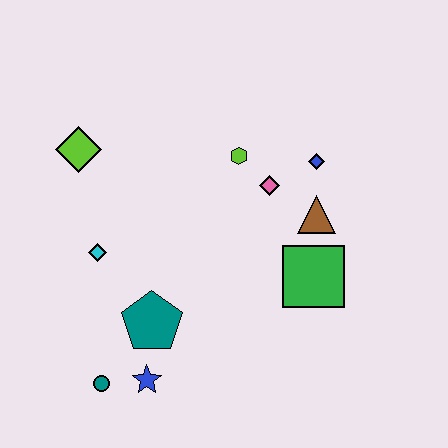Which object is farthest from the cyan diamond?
The blue diamond is farthest from the cyan diamond.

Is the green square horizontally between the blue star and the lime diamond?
No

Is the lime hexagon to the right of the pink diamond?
No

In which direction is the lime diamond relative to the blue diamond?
The lime diamond is to the left of the blue diamond.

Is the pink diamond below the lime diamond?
Yes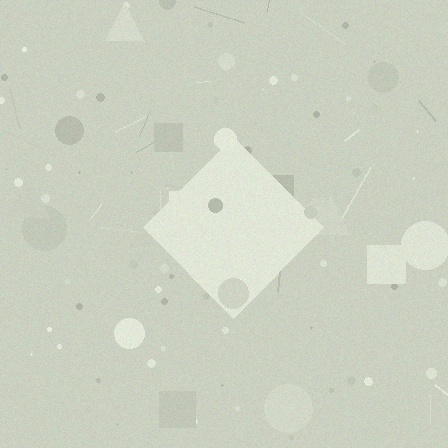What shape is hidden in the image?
A diamond is hidden in the image.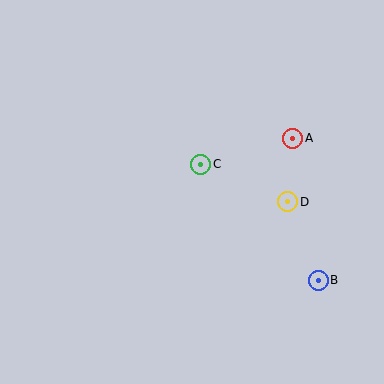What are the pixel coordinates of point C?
Point C is at (201, 164).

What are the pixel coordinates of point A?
Point A is at (293, 138).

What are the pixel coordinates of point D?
Point D is at (288, 202).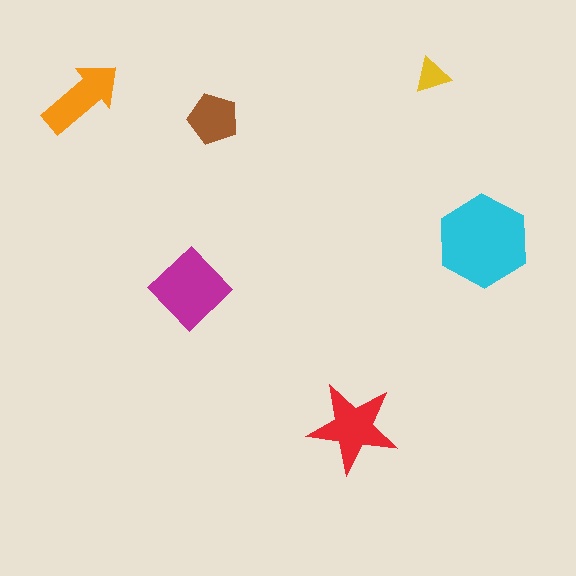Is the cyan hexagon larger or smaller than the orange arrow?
Larger.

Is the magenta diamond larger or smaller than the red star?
Larger.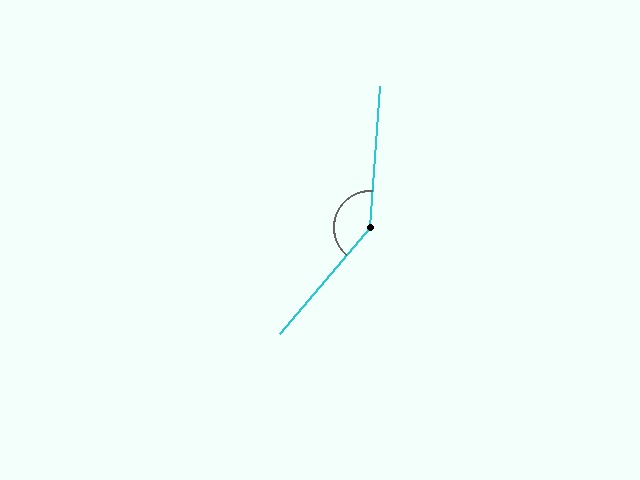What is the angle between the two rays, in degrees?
Approximately 144 degrees.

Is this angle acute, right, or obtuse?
It is obtuse.